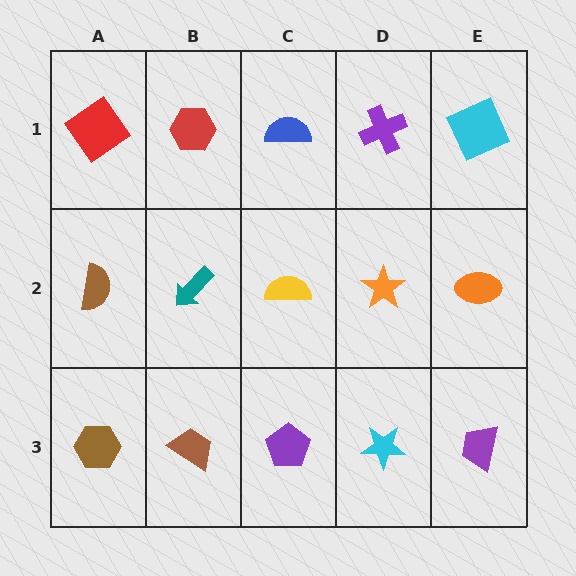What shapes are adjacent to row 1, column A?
A brown semicircle (row 2, column A), a red hexagon (row 1, column B).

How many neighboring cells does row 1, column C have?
3.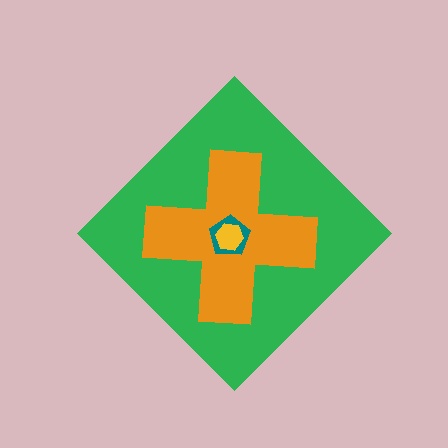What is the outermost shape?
The green diamond.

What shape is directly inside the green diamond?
The orange cross.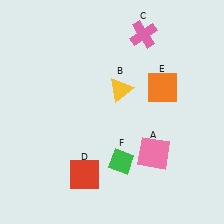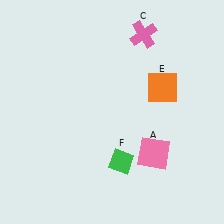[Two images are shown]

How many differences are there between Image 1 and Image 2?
There are 2 differences between the two images.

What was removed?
The red square (D), the yellow triangle (B) were removed in Image 2.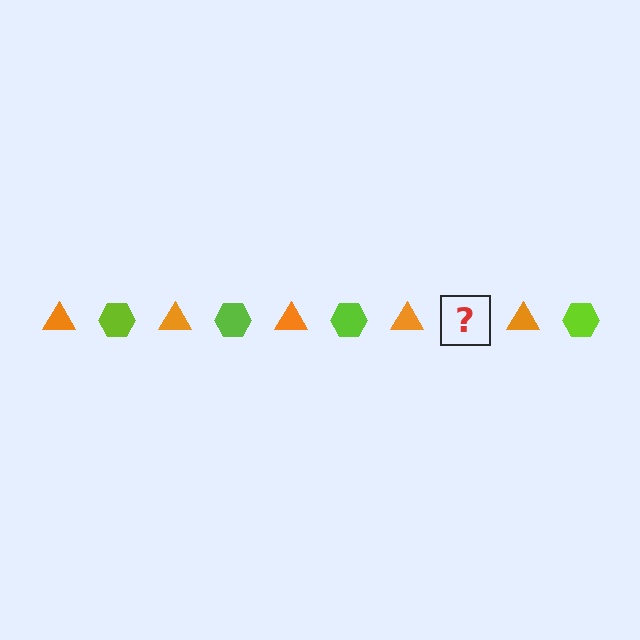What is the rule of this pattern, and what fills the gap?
The rule is that the pattern alternates between orange triangle and lime hexagon. The gap should be filled with a lime hexagon.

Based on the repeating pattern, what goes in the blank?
The blank should be a lime hexagon.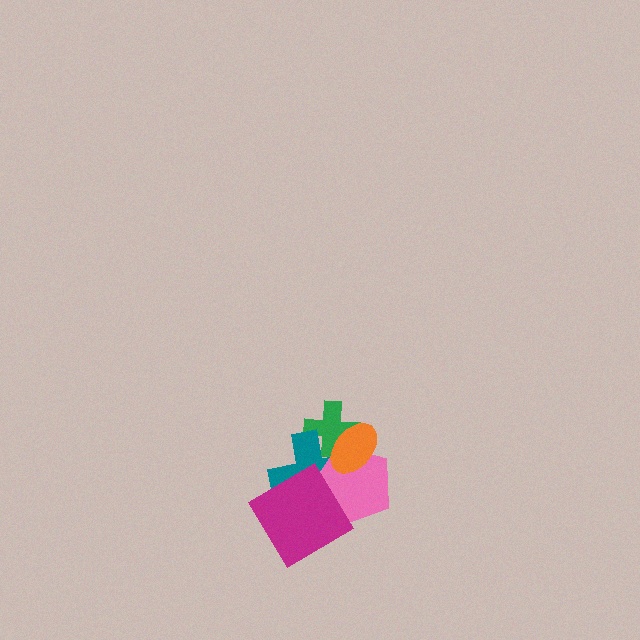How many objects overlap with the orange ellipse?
3 objects overlap with the orange ellipse.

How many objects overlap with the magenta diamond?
2 objects overlap with the magenta diamond.